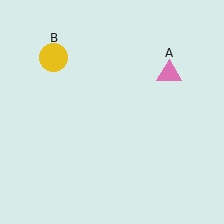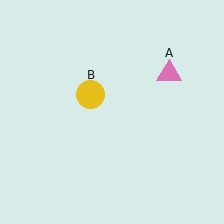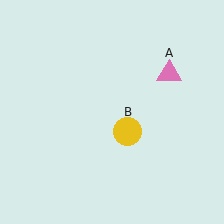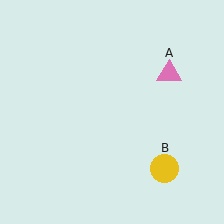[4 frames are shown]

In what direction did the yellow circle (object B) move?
The yellow circle (object B) moved down and to the right.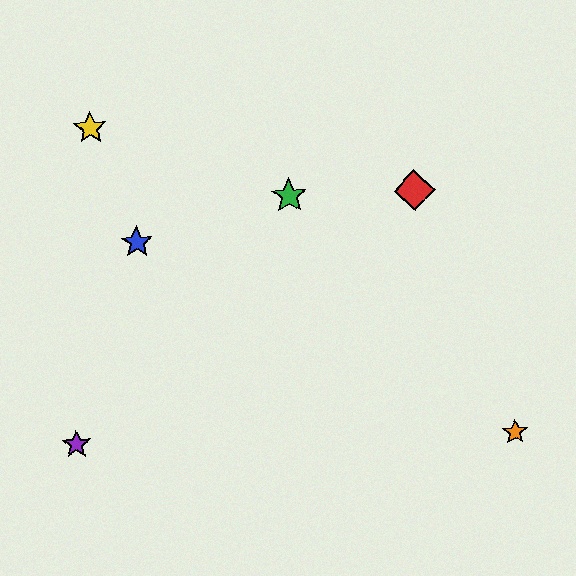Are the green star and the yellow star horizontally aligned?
No, the green star is at y≈196 and the yellow star is at y≈128.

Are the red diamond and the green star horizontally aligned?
Yes, both are at y≈190.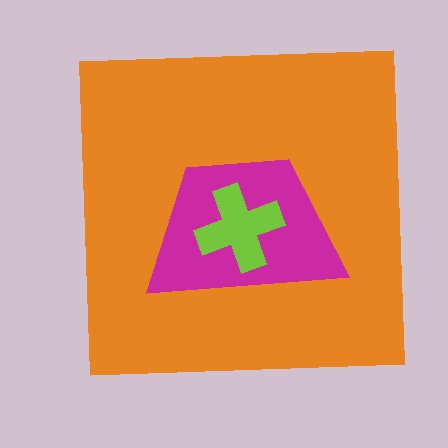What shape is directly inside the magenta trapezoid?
The lime cross.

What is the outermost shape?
The orange square.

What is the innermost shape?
The lime cross.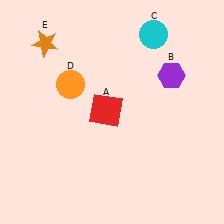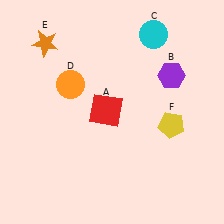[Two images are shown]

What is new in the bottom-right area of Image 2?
A yellow pentagon (F) was added in the bottom-right area of Image 2.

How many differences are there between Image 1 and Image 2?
There is 1 difference between the two images.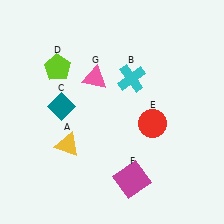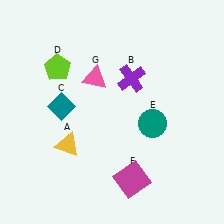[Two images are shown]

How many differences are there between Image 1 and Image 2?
There are 2 differences between the two images.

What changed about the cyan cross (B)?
In Image 1, B is cyan. In Image 2, it changed to purple.